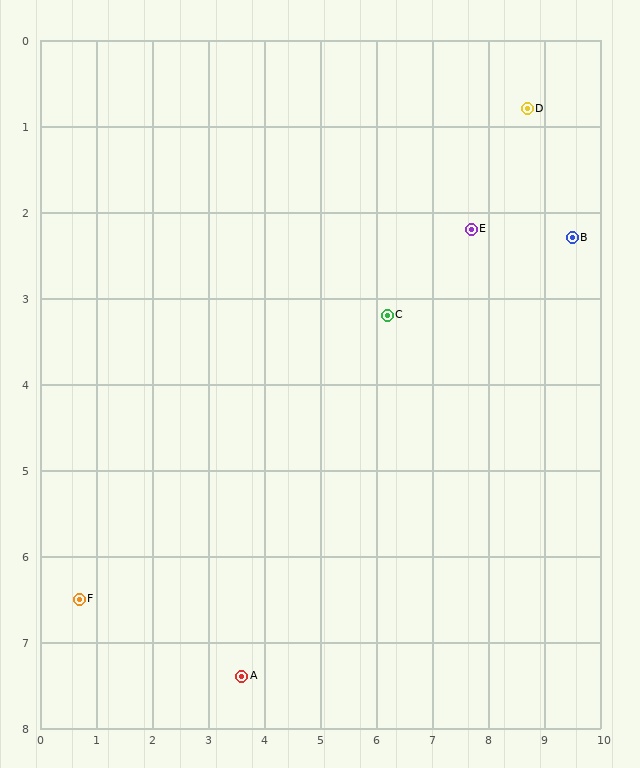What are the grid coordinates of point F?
Point F is at approximately (0.7, 6.5).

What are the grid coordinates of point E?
Point E is at approximately (7.7, 2.2).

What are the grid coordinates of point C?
Point C is at approximately (6.2, 3.2).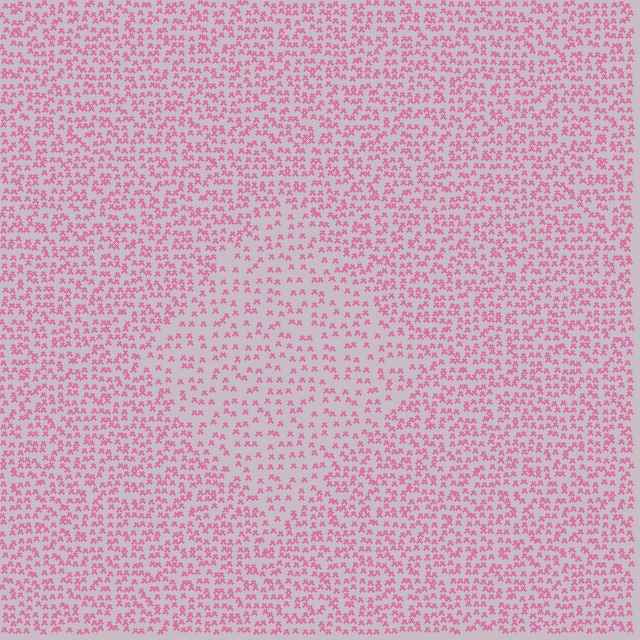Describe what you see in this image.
The image contains small pink elements arranged at two different densities. A diamond-shaped region is visible where the elements are less densely packed than the surrounding area.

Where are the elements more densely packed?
The elements are more densely packed outside the diamond boundary.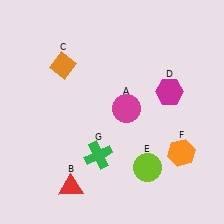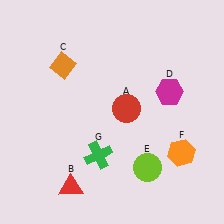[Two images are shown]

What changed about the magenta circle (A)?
In Image 1, A is magenta. In Image 2, it changed to red.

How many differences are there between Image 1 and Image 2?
There is 1 difference between the two images.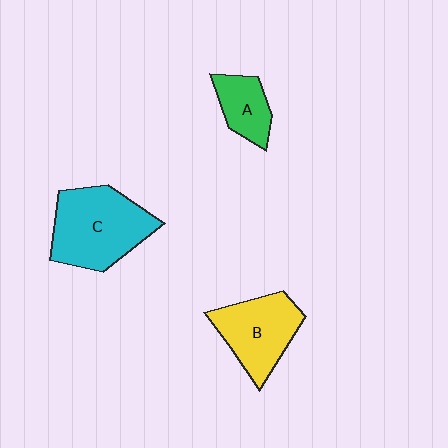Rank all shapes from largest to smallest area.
From largest to smallest: C (cyan), B (yellow), A (green).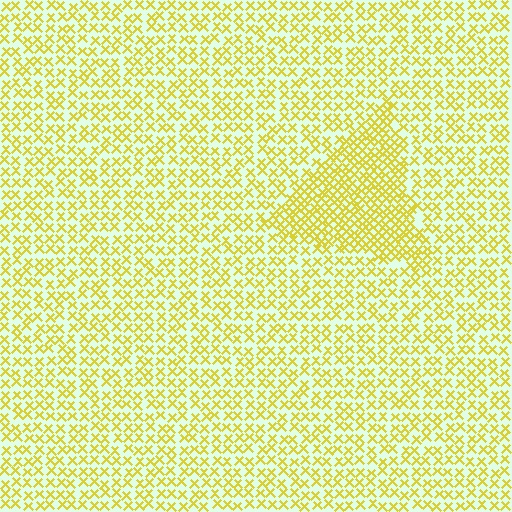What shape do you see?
I see a triangle.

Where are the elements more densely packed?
The elements are more densely packed inside the triangle boundary.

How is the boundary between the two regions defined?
The boundary is defined by a change in element density (approximately 1.9x ratio). All elements are the same color, size, and shape.